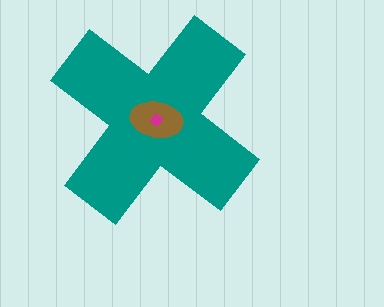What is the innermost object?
The magenta diamond.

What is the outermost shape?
The teal cross.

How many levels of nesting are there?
3.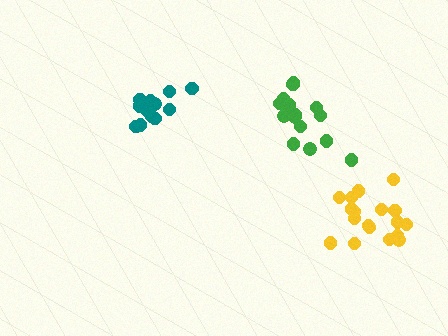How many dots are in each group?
Group 1: 17 dots, Group 2: 14 dots, Group 3: 18 dots (49 total).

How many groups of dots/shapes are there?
There are 3 groups.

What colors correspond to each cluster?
The clusters are colored: green, teal, yellow.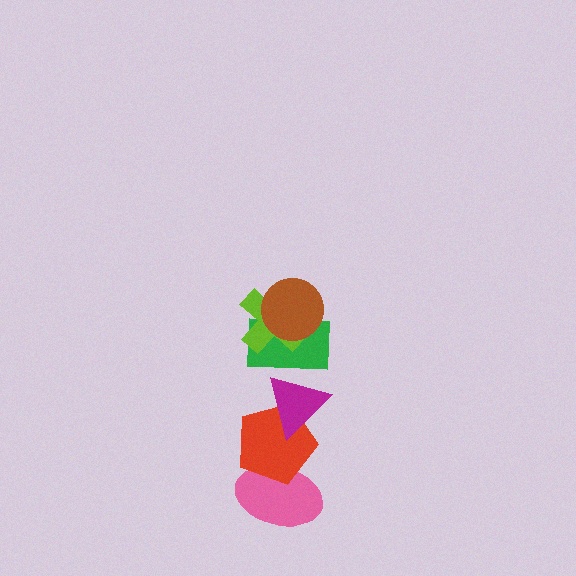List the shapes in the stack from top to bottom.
From top to bottom: the brown circle, the lime cross, the green rectangle, the magenta triangle, the red pentagon, the pink ellipse.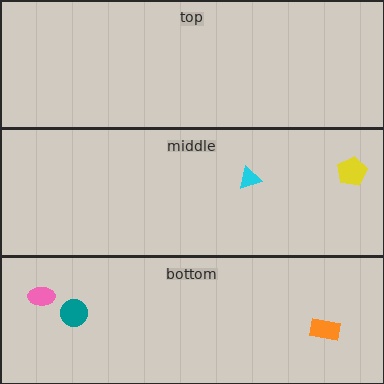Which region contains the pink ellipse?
The bottom region.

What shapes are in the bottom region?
The orange rectangle, the teal circle, the pink ellipse.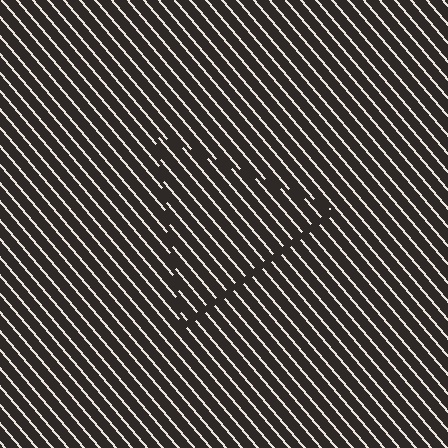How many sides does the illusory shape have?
3 sides — the line-ends trace a triangle.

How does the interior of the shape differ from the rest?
The interior of the shape contains the same grating, shifted by half a period — the contour is defined by the phase discontinuity where line-ends from the inner and outer gratings abut.